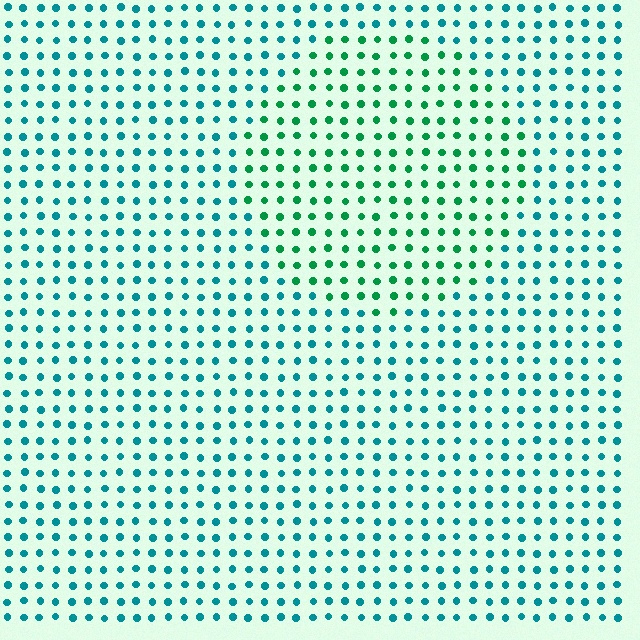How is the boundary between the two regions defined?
The boundary is defined purely by a slight shift in hue (about 36 degrees). Spacing, size, and orientation are identical on both sides.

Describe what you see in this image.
The image is filled with small teal elements in a uniform arrangement. A circle-shaped region is visible where the elements are tinted to a slightly different hue, forming a subtle color boundary.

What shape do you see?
I see a circle.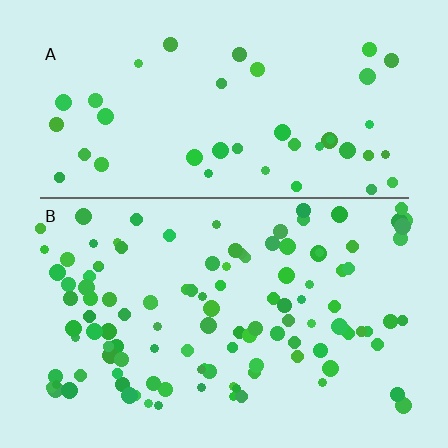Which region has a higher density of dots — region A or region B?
B (the bottom).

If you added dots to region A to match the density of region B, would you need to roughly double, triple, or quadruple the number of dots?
Approximately triple.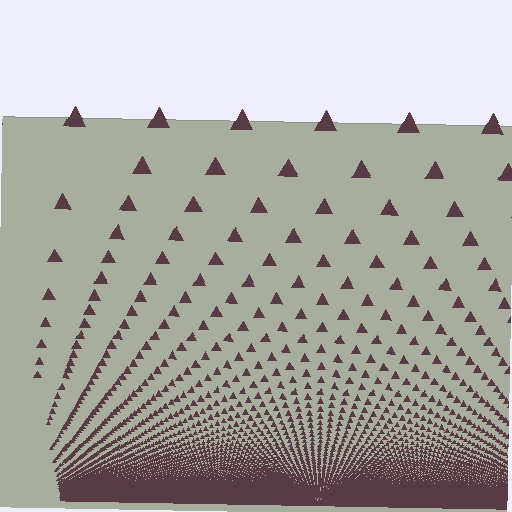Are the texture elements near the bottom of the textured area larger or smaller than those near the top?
Smaller. The gradient is inverted — elements near the bottom are smaller and denser.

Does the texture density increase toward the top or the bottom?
Density increases toward the bottom.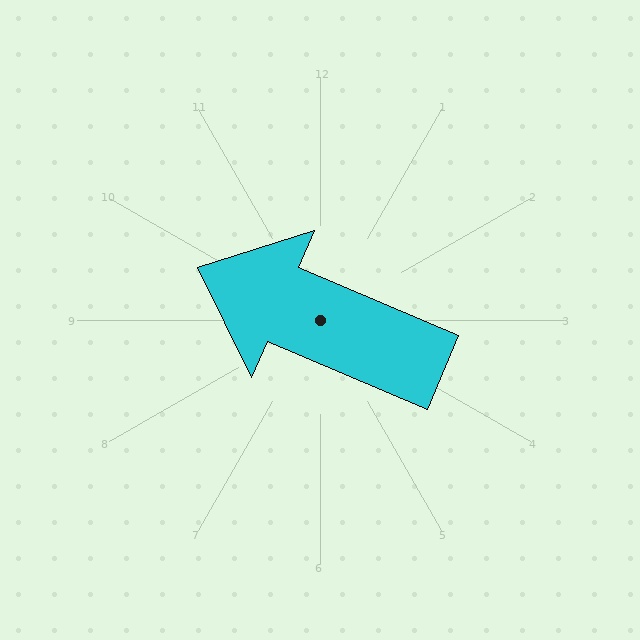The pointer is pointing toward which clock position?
Roughly 10 o'clock.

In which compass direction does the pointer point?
Northwest.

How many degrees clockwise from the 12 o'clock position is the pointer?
Approximately 293 degrees.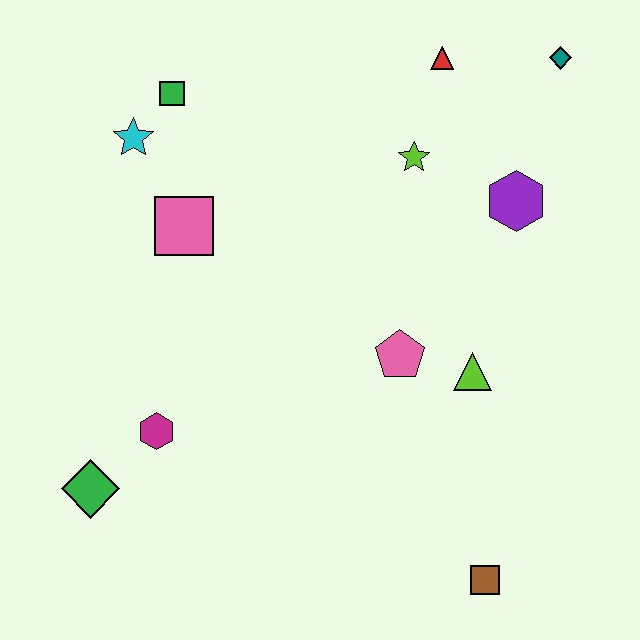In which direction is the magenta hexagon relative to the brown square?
The magenta hexagon is to the left of the brown square.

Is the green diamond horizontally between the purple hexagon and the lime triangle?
No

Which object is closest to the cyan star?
The green square is closest to the cyan star.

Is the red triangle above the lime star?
Yes